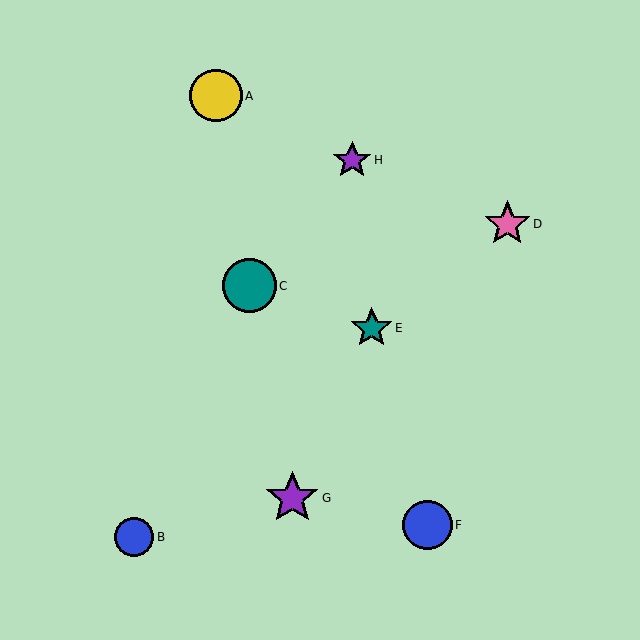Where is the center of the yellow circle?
The center of the yellow circle is at (216, 96).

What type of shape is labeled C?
Shape C is a teal circle.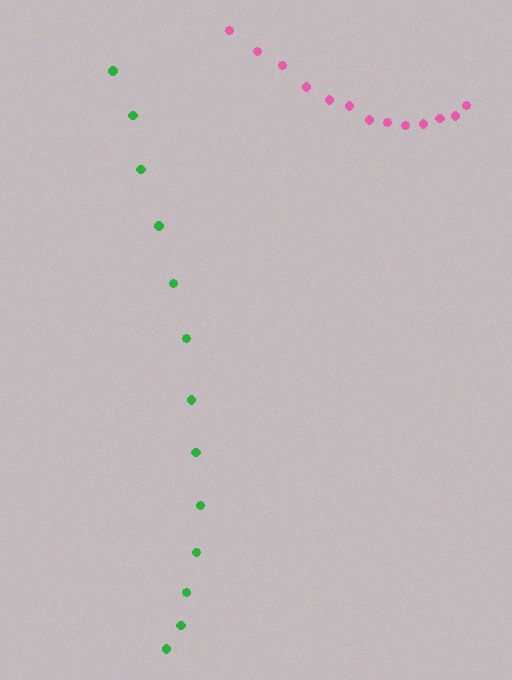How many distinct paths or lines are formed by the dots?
There are 2 distinct paths.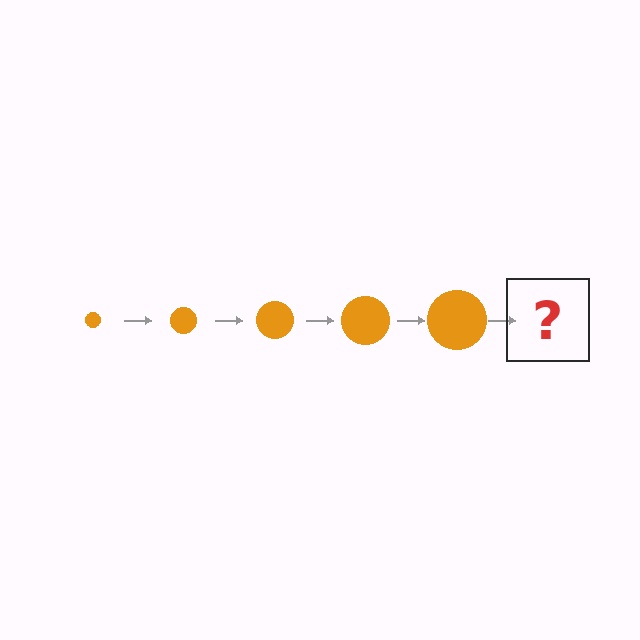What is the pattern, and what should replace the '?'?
The pattern is that the circle gets progressively larger each step. The '?' should be an orange circle, larger than the previous one.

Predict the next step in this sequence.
The next step is an orange circle, larger than the previous one.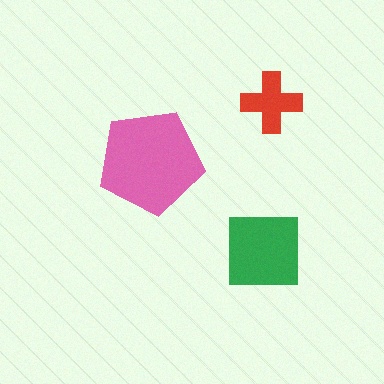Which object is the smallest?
The red cross.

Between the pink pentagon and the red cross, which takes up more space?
The pink pentagon.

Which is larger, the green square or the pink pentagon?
The pink pentagon.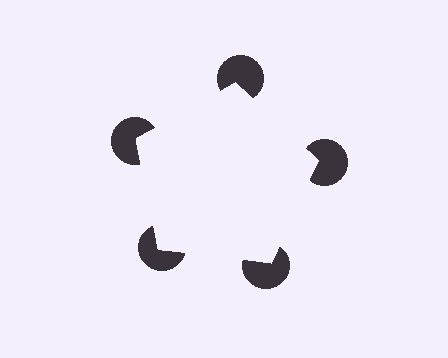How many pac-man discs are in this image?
There are 5 — one at each vertex of the illusory pentagon.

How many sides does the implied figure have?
5 sides.